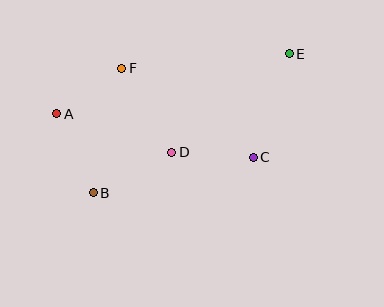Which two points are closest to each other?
Points A and F are closest to each other.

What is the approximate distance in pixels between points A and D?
The distance between A and D is approximately 122 pixels.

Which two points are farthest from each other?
Points B and E are farthest from each other.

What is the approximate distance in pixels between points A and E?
The distance between A and E is approximately 240 pixels.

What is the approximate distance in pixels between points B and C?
The distance between B and C is approximately 164 pixels.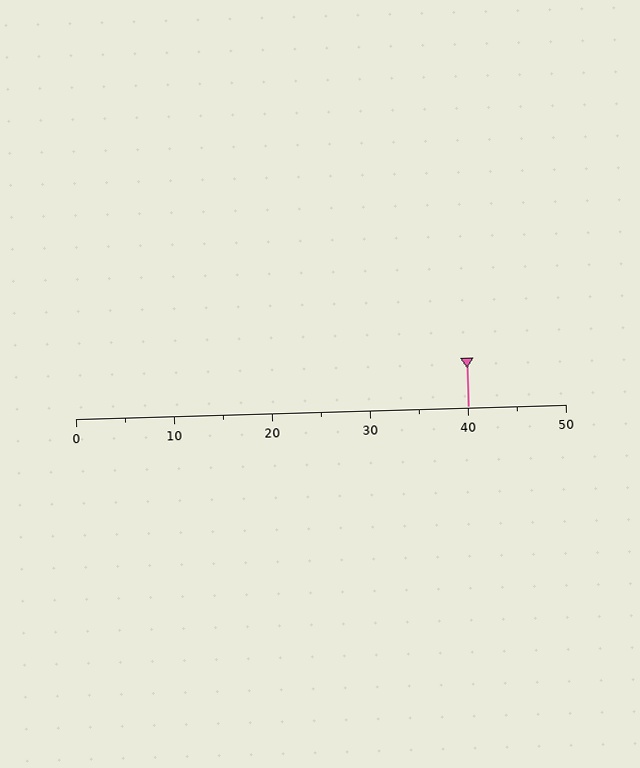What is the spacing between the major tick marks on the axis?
The major ticks are spaced 10 apart.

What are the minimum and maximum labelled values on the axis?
The axis runs from 0 to 50.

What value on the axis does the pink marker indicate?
The marker indicates approximately 40.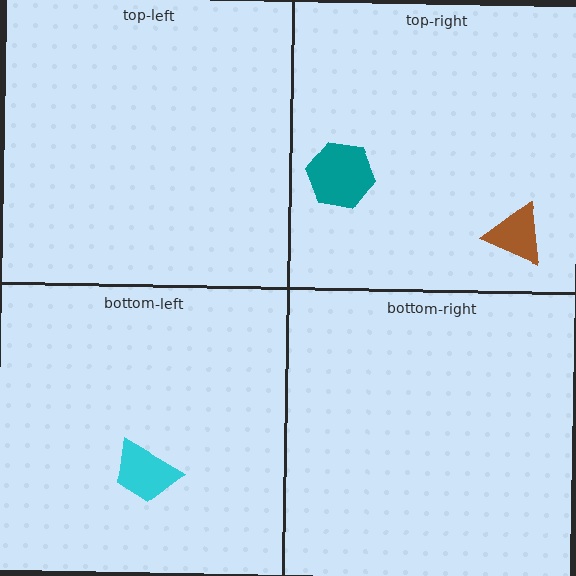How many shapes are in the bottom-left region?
1.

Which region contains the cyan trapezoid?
The bottom-left region.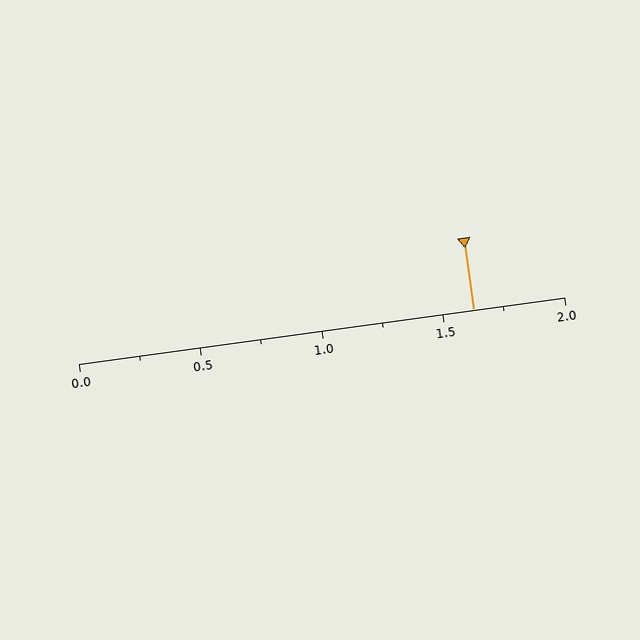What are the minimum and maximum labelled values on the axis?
The axis runs from 0.0 to 2.0.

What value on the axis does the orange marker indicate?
The marker indicates approximately 1.62.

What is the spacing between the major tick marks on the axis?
The major ticks are spaced 0.5 apart.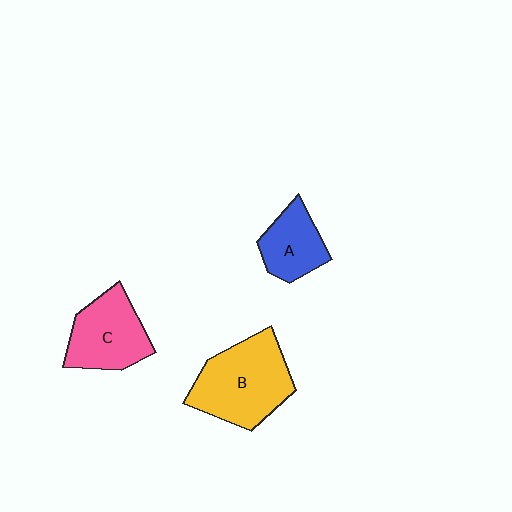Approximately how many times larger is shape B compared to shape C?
Approximately 1.3 times.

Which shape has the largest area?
Shape B (yellow).